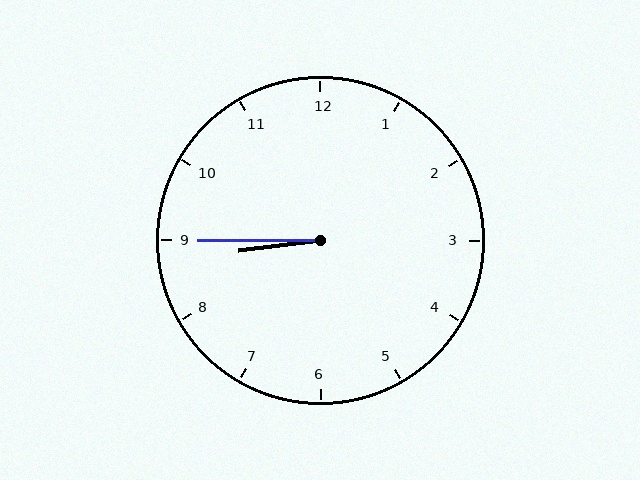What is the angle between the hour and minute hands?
Approximately 8 degrees.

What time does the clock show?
8:45.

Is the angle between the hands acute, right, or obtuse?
It is acute.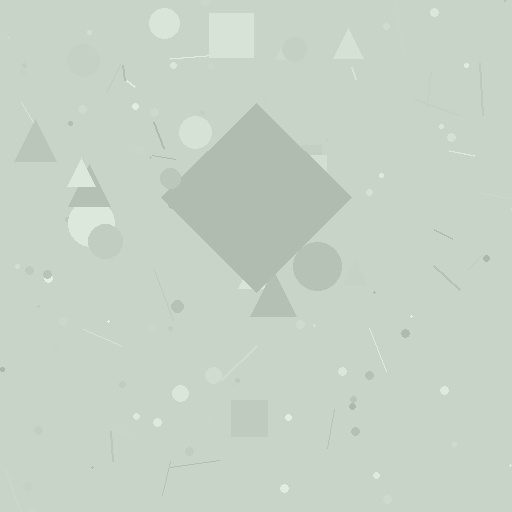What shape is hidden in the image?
A diamond is hidden in the image.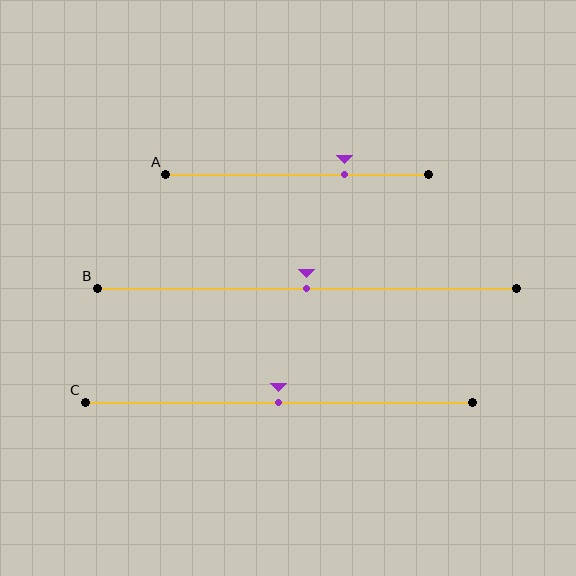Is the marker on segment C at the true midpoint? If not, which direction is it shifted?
Yes, the marker on segment C is at the true midpoint.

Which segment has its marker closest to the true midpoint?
Segment B has its marker closest to the true midpoint.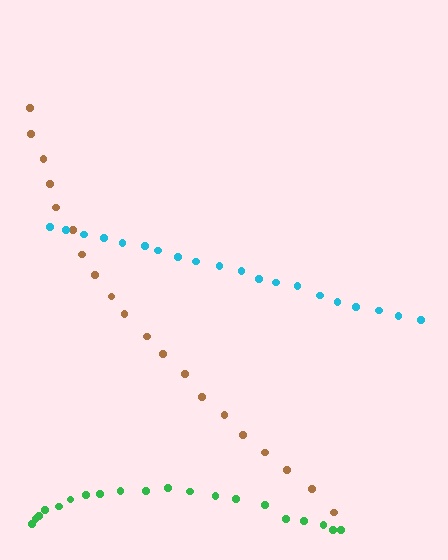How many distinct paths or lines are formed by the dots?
There are 3 distinct paths.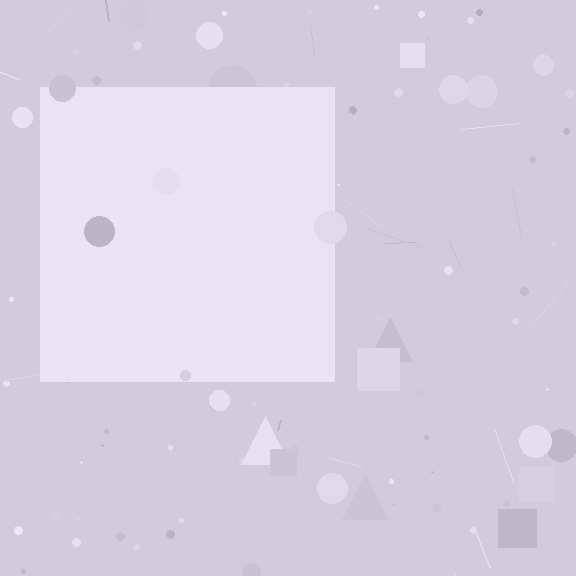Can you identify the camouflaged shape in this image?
The camouflaged shape is a square.